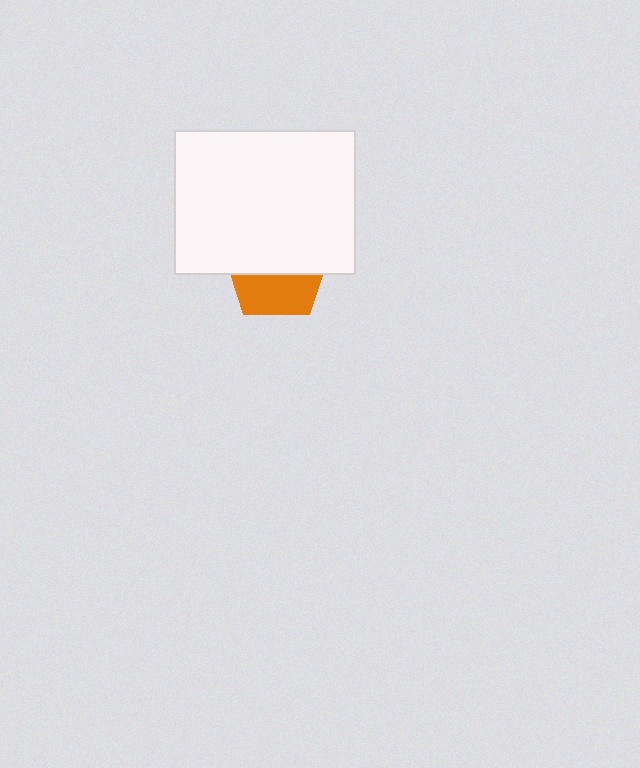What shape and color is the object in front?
The object in front is a white rectangle.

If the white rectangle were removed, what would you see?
You would see the complete orange pentagon.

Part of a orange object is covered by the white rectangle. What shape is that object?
It is a pentagon.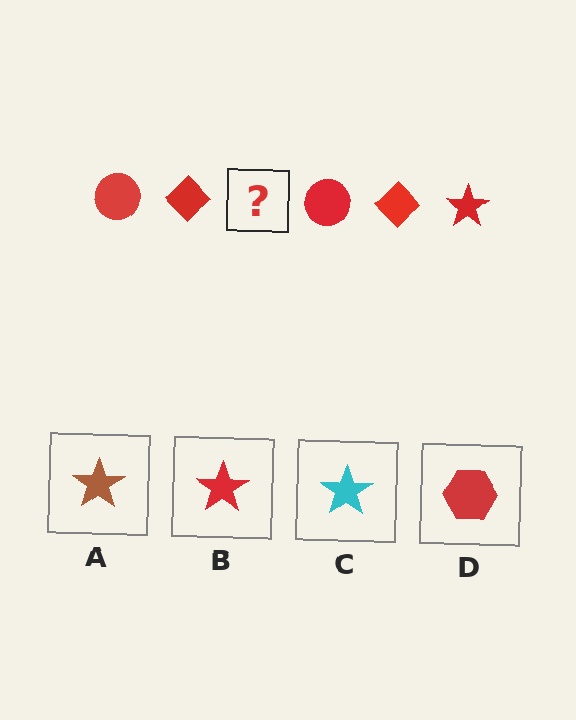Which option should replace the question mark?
Option B.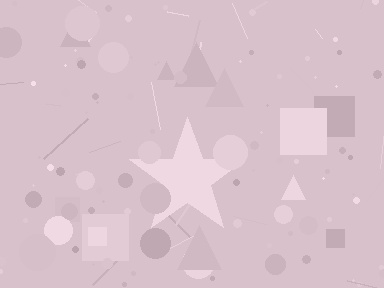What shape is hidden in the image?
A star is hidden in the image.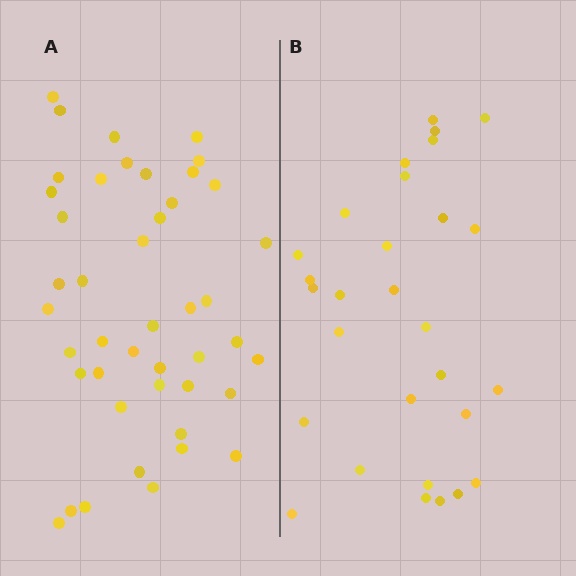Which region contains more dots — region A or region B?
Region A (the left region) has more dots.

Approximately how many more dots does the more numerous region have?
Region A has approximately 15 more dots than region B.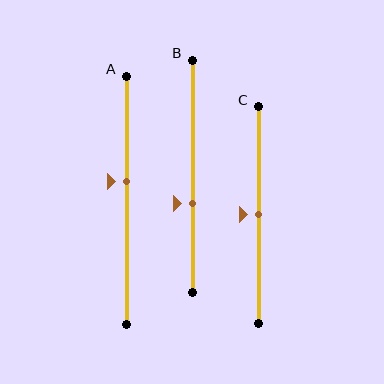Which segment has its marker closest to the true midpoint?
Segment C has its marker closest to the true midpoint.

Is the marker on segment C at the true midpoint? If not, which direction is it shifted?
Yes, the marker on segment C is at the true midpoint.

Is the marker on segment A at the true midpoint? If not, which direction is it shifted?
No, the marker on segment A is shifted upward by about 8% of the segment length.